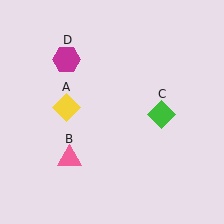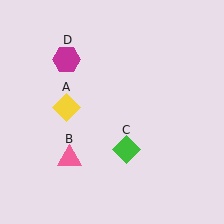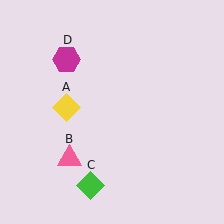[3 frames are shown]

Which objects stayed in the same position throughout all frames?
Yellow diamond (object A) and pink triangle (object B) and magenta hexagon (object D) remained stationary.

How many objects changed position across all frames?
1 object changed position: green diamond (object C).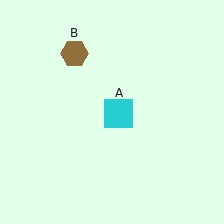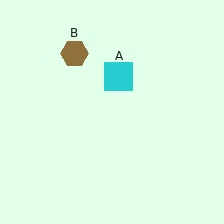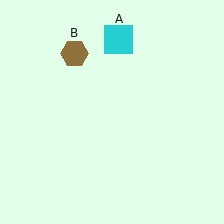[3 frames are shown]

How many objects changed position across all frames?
1 object changed position: cyan square (object A).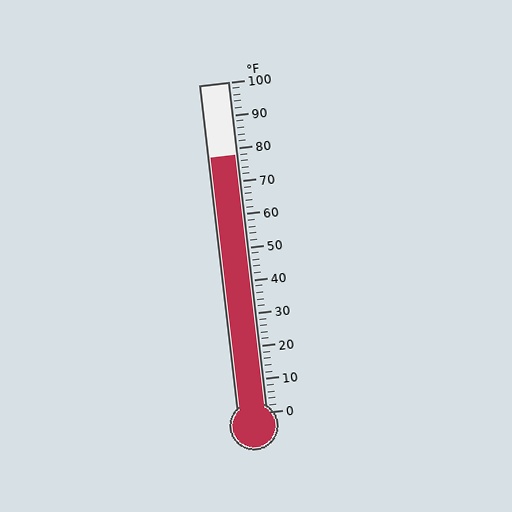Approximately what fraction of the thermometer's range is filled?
The thermometer is filled to approximately 80% of its range.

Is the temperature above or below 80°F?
The temperature is below 80°F.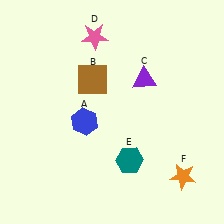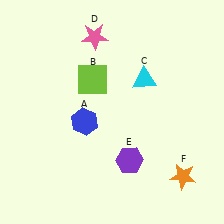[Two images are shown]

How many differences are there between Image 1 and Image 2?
There are 3 differences between the two images.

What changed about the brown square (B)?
In Image 1, B is brown. In Image 2, it changed to lime.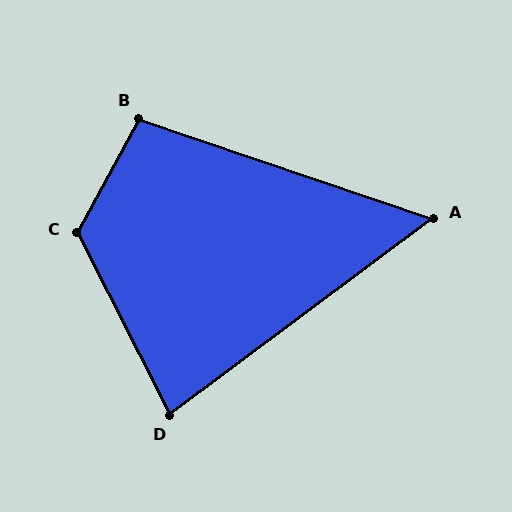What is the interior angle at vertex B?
Approximately 100 degrees (obtuse).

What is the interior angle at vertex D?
Approximately 80 degrees (acute).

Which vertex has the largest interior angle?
C, at approximately 124 degrees.